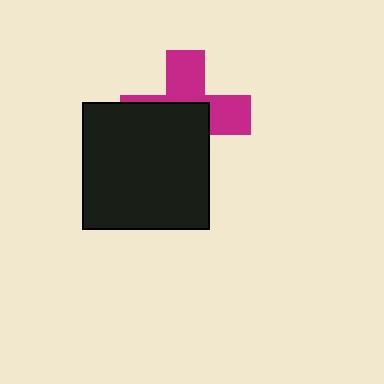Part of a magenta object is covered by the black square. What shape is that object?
It is a cross.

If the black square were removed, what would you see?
You would see the complete magenta cross.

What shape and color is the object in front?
The object in front is a black square.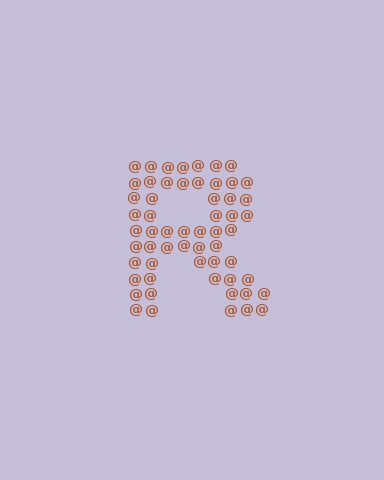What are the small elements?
The small elements are at signs.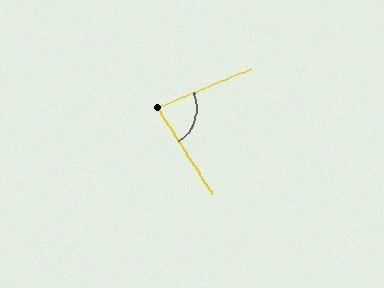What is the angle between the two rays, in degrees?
Approximately 80 degrees.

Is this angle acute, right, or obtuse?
It is acute.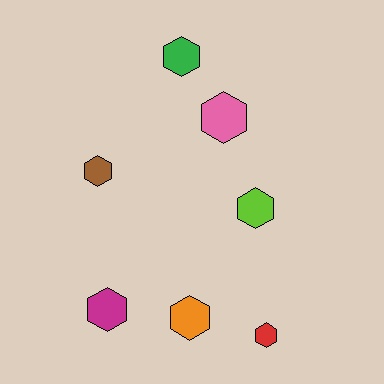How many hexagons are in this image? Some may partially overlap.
There are 7 hexagons.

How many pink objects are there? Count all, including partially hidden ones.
There is 1 pink object.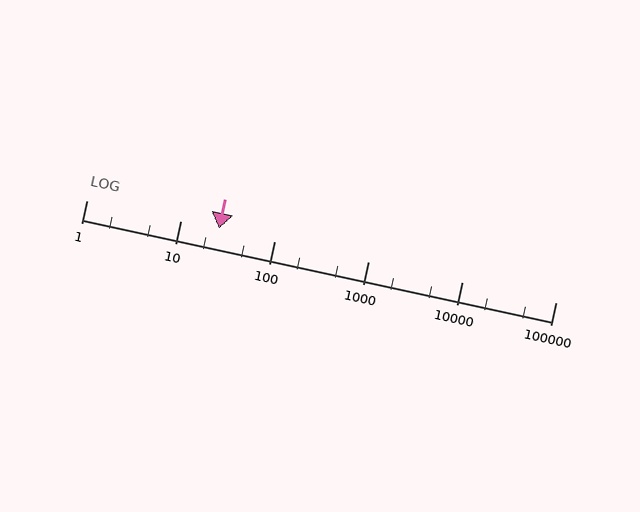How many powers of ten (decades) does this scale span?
The scale spans 5 decades, from 1 to 100000.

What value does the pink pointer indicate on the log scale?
The pointer indicates approximately 26.